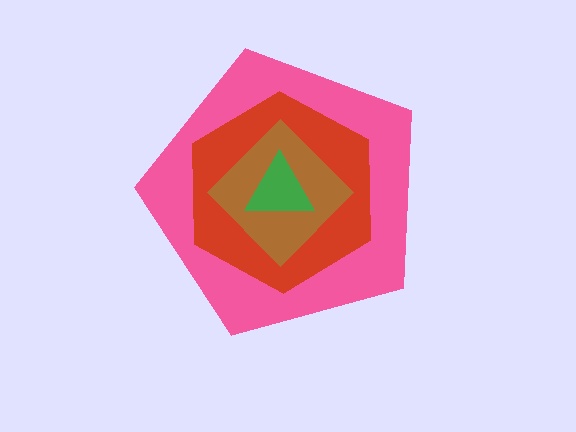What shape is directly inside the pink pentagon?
The red hexagon.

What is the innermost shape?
The green triangle.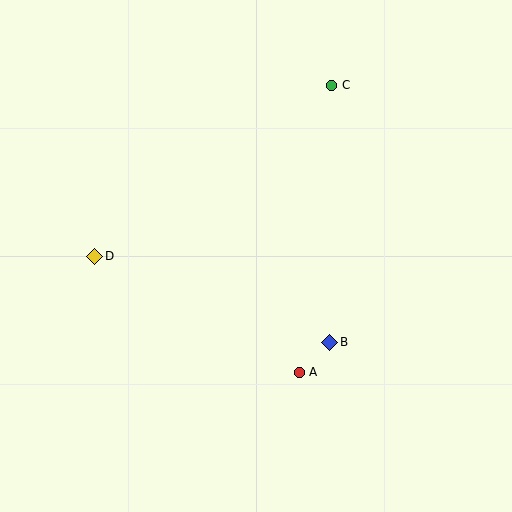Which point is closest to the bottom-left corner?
Point D is closest to the bottom-left corner.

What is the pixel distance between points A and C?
The distance between A and C is 289 pixels.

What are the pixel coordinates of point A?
Point A is at (299, 372).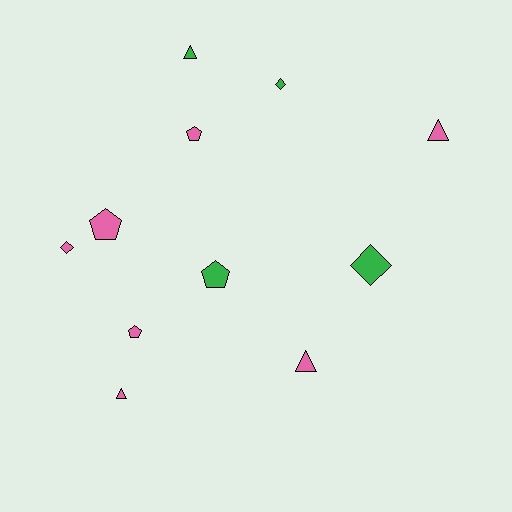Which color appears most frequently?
Pink, with 7 objects.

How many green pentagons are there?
There is 1 green pentagon.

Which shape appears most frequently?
Pentagon, with 4 objects.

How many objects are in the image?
There are 11 objects.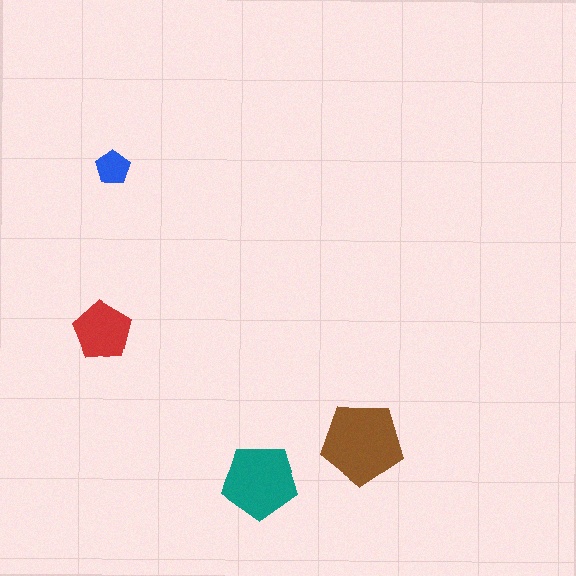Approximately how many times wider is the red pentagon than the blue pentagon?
About 1.5 times wider.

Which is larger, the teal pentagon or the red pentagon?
The teal one.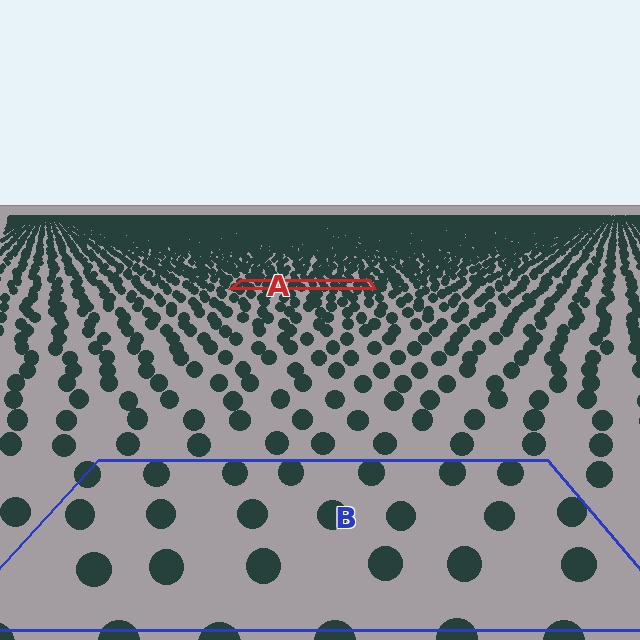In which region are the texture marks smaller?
The texture marks are smaller in region A, because it is farther away.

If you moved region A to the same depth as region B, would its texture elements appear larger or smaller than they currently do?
They would appear larger. At a closer depth, the same texture elements are projected at a bigger on-screen size.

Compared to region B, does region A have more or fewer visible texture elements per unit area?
Region A has more texture elements per unit area — they are packed more densely because it is farther away.